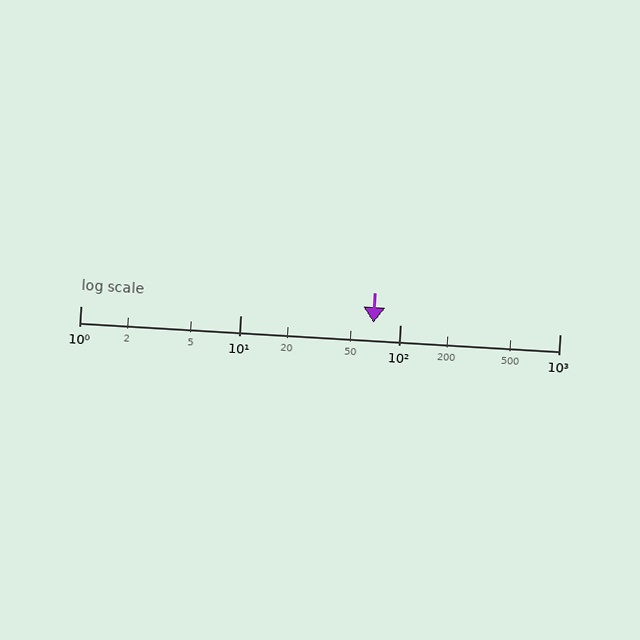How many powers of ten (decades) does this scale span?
The scale spans 3 decades, from 1 to 1000.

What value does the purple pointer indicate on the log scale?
The pointer indicates approximately 68.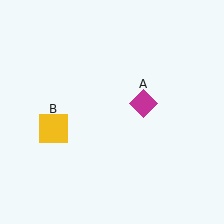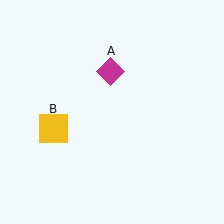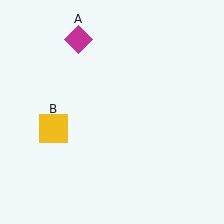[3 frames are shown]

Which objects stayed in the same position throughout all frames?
Yellow square (object B) remained stationary.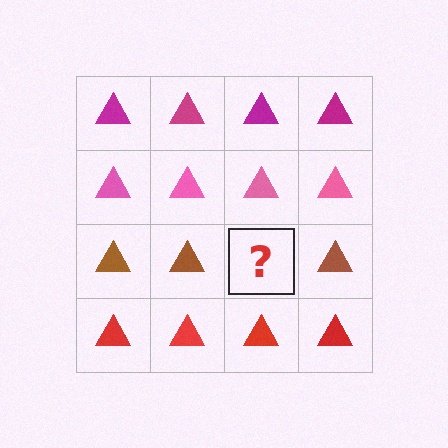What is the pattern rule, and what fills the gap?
The rule is that each row has a consistent color. The gap should be filled with a brown triangle.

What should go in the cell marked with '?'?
The missing cell should contain a brown triangle.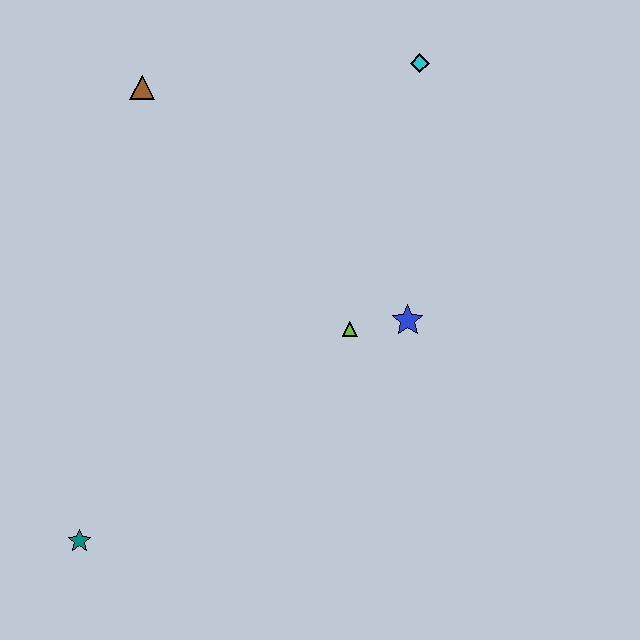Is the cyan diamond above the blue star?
Yes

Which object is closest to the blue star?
The lime triangle is closest to the blue star.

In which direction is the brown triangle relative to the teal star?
The brown triangle is above the teal star.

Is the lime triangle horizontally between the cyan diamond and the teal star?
Yes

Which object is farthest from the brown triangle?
The teal star is farthest from the brown triangle.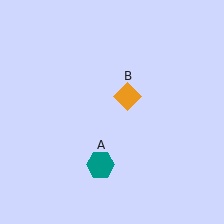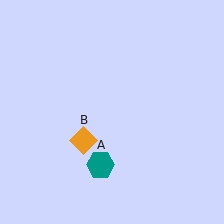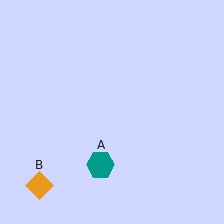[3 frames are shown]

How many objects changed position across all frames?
1 object changed position: orange diamond (object B).